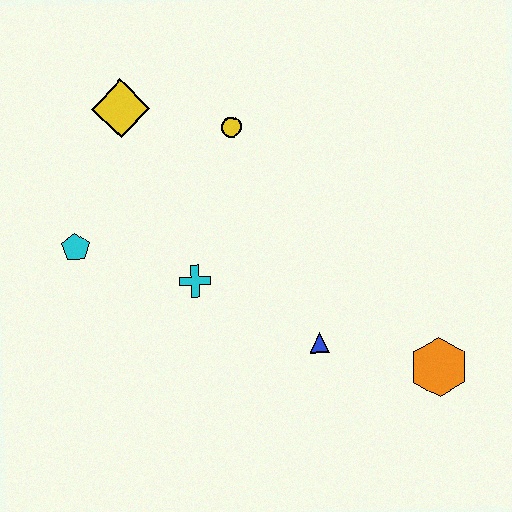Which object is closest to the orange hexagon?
The blue triangle is closest to the orange hexagon.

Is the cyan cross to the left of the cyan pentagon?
No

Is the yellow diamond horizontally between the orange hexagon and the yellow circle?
No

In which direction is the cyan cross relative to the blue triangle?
The cyan cross is to the left of the blue triangle.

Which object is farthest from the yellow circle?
The orange hexagon is farthest from the yellow circle.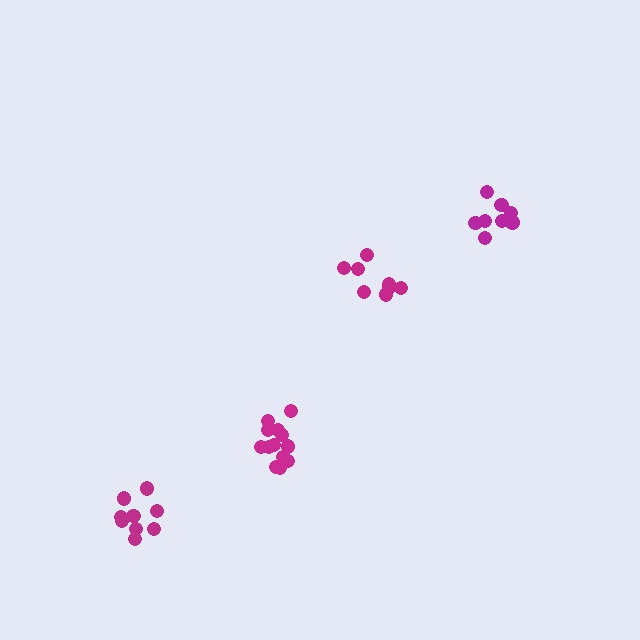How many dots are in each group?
Group 1: 8 dots, Group 2: 8 dots, Group 3: 13 dots, Group 4: 10 dots (39 total).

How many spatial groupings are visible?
There are 4 spatial groupings.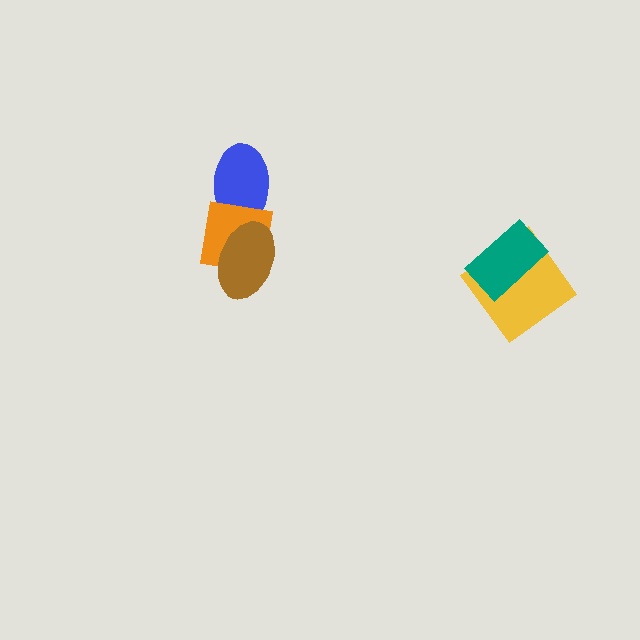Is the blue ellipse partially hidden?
Yes, it is partially covered by another shape.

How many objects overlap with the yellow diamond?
1 object overlaps with the yellow diamond.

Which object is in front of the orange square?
The brown ellipse is in front of the orange square.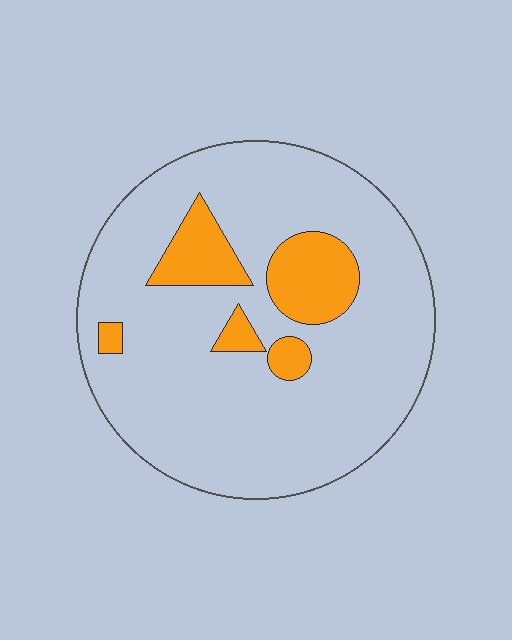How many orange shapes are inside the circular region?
5.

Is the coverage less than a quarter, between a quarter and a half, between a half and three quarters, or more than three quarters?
Less than a quarter.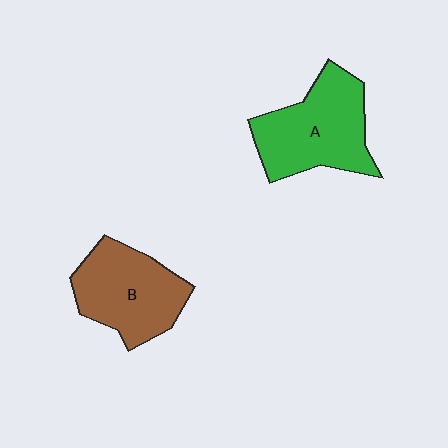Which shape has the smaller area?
Shape B (brown).